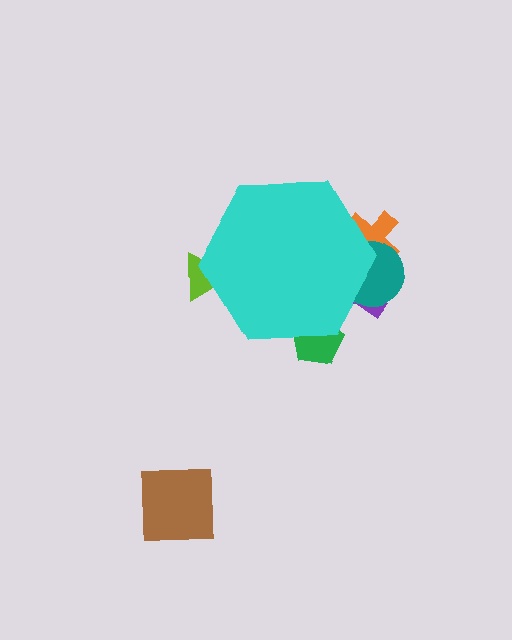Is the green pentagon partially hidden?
Yes, the green pentagon is partially hidden behind the cyan hexagon.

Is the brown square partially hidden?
No, the brown square is fully visible.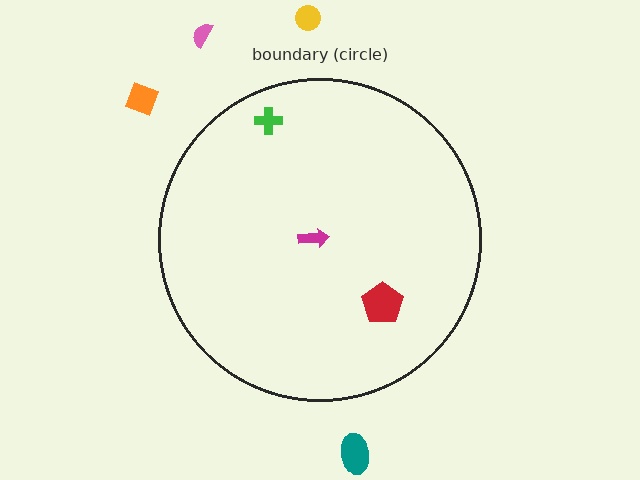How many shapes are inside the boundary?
3 inside, 4 outside.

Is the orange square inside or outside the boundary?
Outside.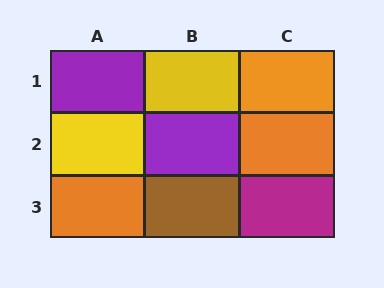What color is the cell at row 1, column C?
Orange.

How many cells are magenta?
1 cell is magenta.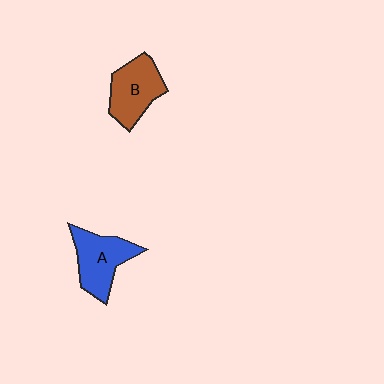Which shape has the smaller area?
Shape B (brown).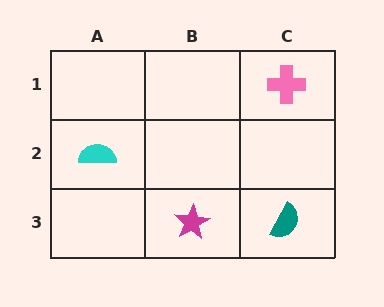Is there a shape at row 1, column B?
No, that cell is empty.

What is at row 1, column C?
A pink cross.